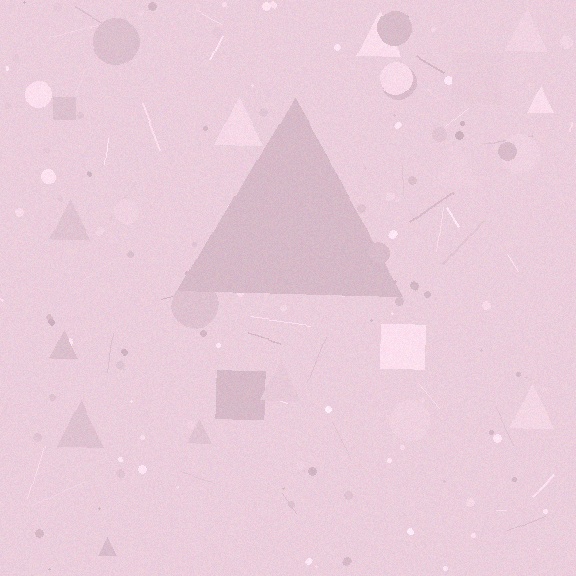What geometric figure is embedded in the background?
A triangle is embedded in the background.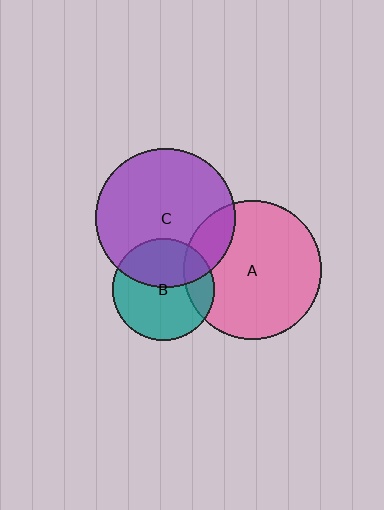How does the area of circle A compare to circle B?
Approximately 1.9 times.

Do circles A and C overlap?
Yes.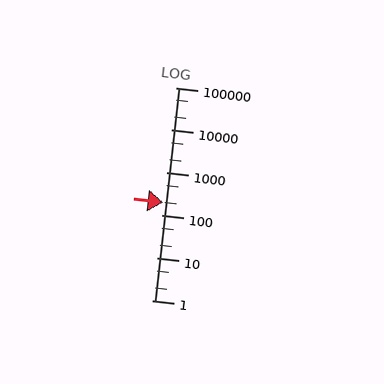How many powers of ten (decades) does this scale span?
The scale spans 5 decades, from 1 to 100000.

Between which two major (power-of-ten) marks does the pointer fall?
The pointer is between 100 and 1000.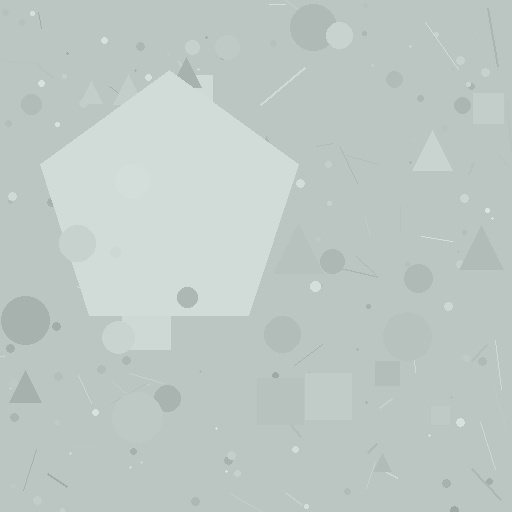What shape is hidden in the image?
A pentagon is hidden in the image.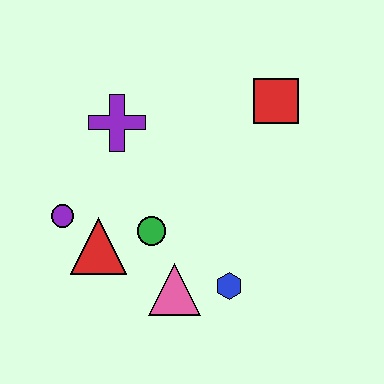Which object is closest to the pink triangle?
The blue hexagon is closest to the pink triangle.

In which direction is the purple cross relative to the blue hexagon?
The purple cross is above the blue hexagon.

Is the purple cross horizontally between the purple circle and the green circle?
Yes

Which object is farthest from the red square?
The purple circle is farthest from the red square.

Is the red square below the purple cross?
No